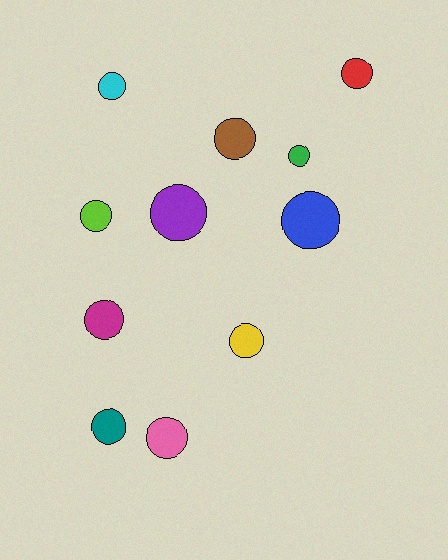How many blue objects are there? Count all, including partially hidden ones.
There is 1 blue object.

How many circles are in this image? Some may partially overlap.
There are 11 circles.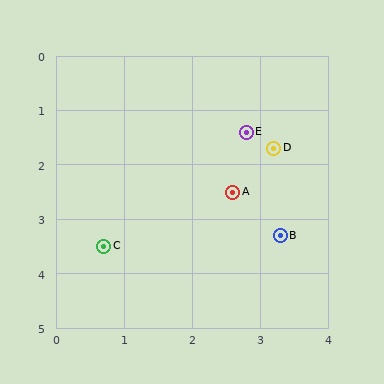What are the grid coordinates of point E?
Point E is at approximately (2.8, 1.4).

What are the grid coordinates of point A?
Point A is at approximately (2.6, 2.5).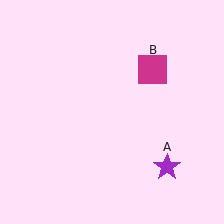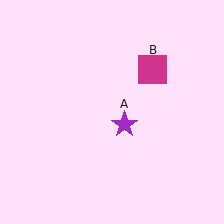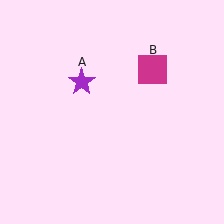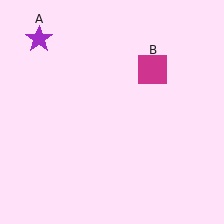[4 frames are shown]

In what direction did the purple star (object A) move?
The purple star (object A) moved up and to the left.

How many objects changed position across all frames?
1 object changed position: purple star (object A).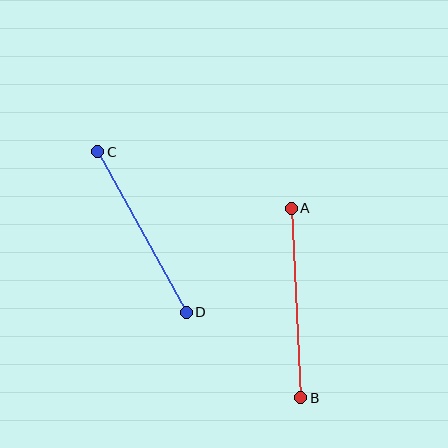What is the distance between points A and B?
The distance is approximately 190 pixels.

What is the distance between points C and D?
The distance is approximately 183 pixels.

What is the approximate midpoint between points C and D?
The midpoint is at approximately (142, 232) pixels.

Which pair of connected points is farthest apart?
Points A and B are farthest apart.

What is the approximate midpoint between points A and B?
The midpoint is at approximately (296, 303) pixels.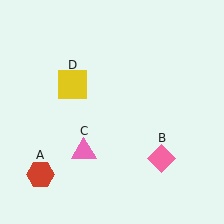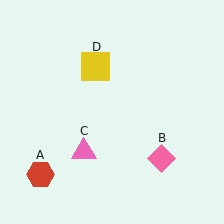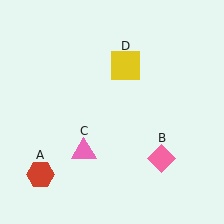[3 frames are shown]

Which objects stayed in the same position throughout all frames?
Red hexagon (object A) and pink diamond (object B) and pink triangle (object C) remained stationary.